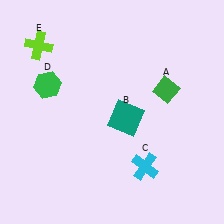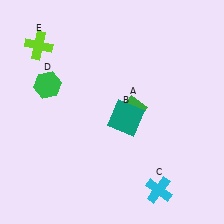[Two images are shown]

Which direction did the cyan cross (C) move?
The cyan cross (C) moved down.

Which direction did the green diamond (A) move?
The green diamond (A) moved left.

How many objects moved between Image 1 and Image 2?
2 objects moved between the two images.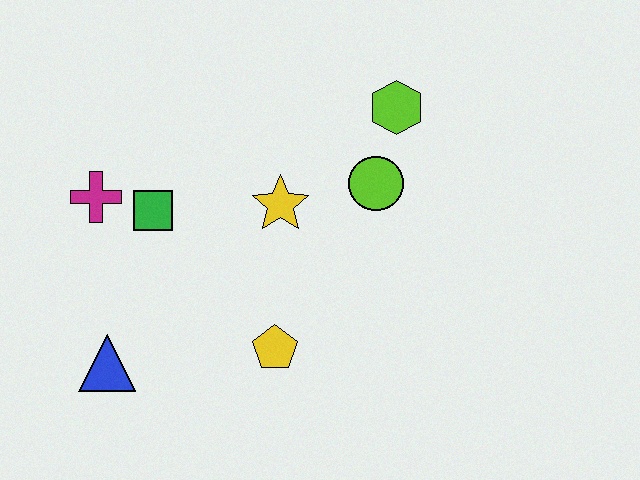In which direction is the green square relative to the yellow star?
The green square is to the left of the yellow star.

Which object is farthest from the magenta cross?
The lime hexagon is farthest from the magenta cross.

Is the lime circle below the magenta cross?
No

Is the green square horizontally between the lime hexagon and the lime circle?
No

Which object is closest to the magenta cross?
The green square is closest to the magenta cross.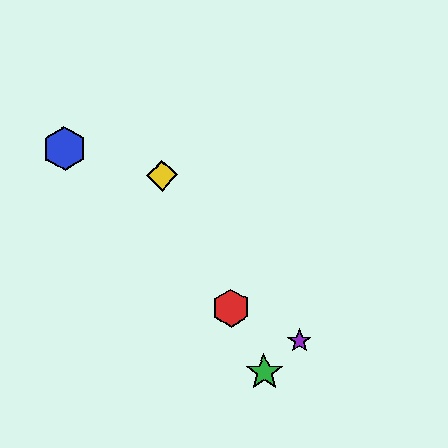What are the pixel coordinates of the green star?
The green star is at (264, 372).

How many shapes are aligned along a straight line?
3 shapes (the red hexagon, the green star, the yellow diamond) are aligned along a straight line.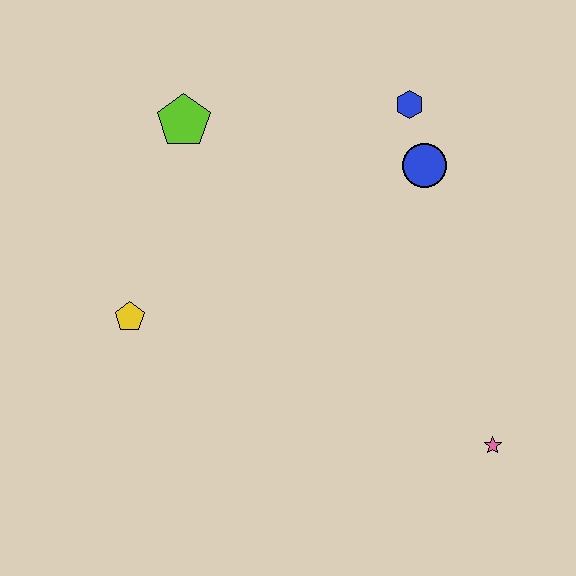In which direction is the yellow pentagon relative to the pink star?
The yellow pentagon is to the left of the pink star.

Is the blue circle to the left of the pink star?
Yes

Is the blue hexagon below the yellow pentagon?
No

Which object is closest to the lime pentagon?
The yellow pentagon is closest to the lime pentagon.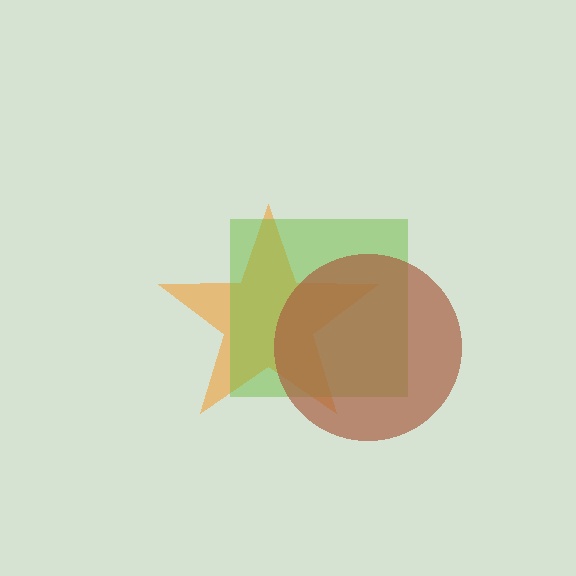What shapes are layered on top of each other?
The layered shapes are: an orange star, a lime square, a brown circle.